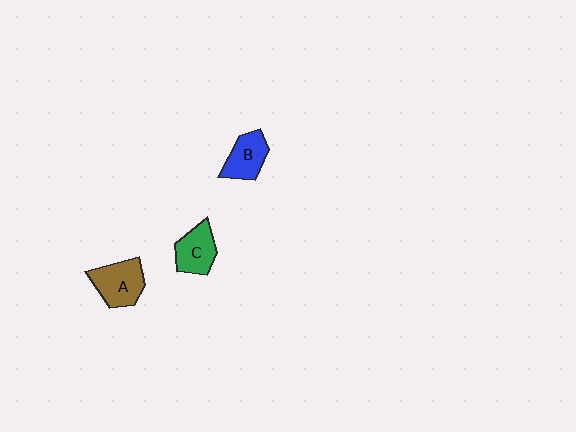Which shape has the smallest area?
Shape B (blue).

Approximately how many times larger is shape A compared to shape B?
Approximately 1.2 times.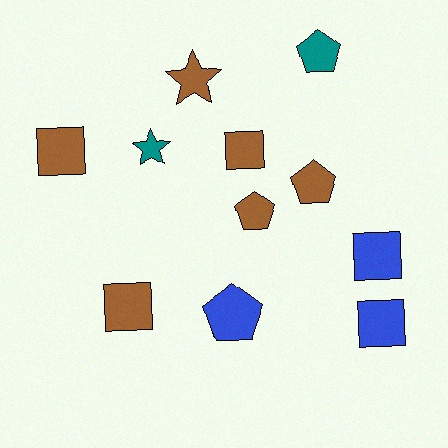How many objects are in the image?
There are 11 objects.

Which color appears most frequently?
Brown, with 6 objects.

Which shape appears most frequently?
Square, with 5 objects.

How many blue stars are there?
There are no blue stars.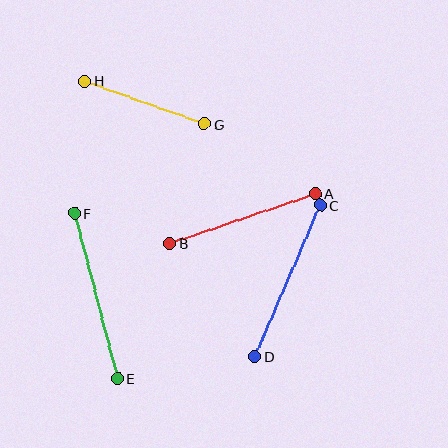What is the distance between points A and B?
The distance is approximately 154 pixels.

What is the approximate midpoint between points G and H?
The midpoint is at approximately (145, 102) pixels.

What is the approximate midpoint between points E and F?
The midpoint is at approximately (96, 296) pixels.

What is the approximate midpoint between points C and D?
The midpoint is at approximately (287, 281) pixels.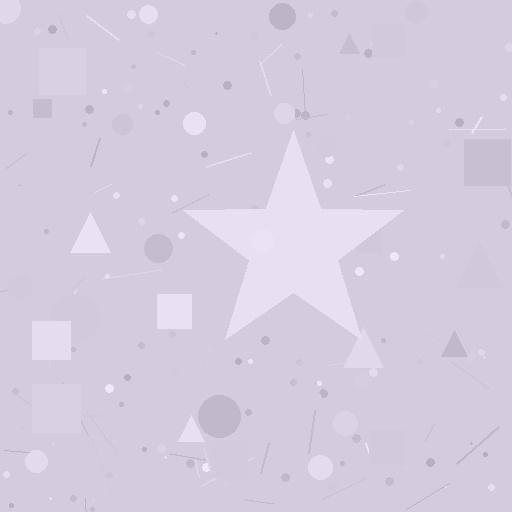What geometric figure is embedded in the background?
A star is embedded in the background.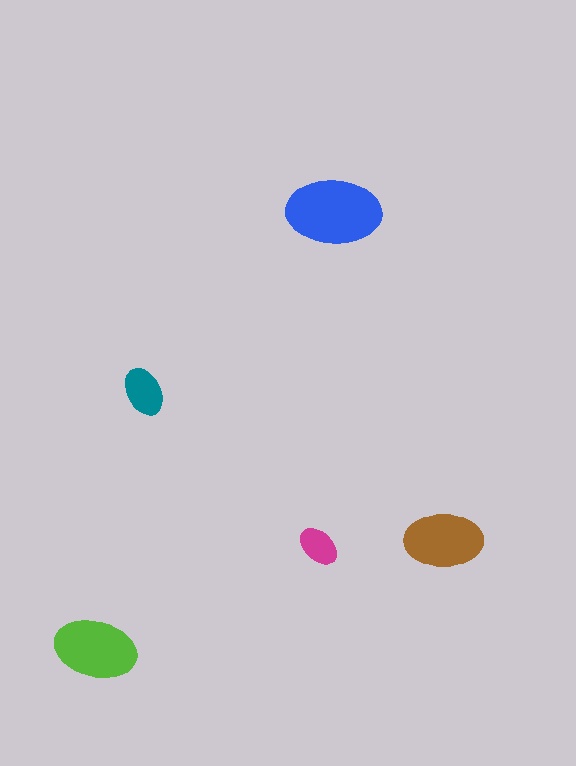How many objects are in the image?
There are 5 objects in the image.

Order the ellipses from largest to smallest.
the blue one, the lime one, the brown one, the teal one, the magenta one.